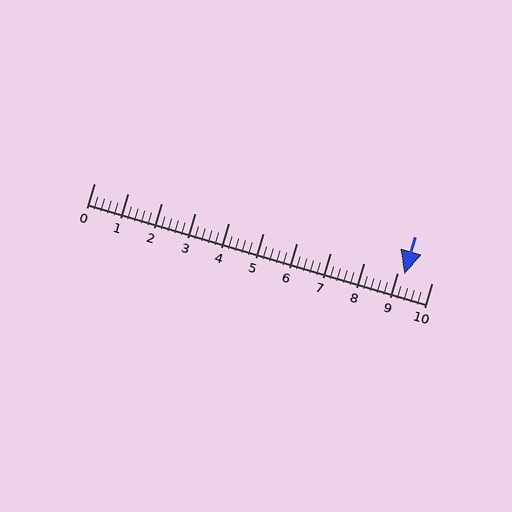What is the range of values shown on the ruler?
The ruler shows values from 0 to 10.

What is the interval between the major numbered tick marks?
The major tick marks are spaced 1 units apart.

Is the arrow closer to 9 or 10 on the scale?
The arrow is closer to 9.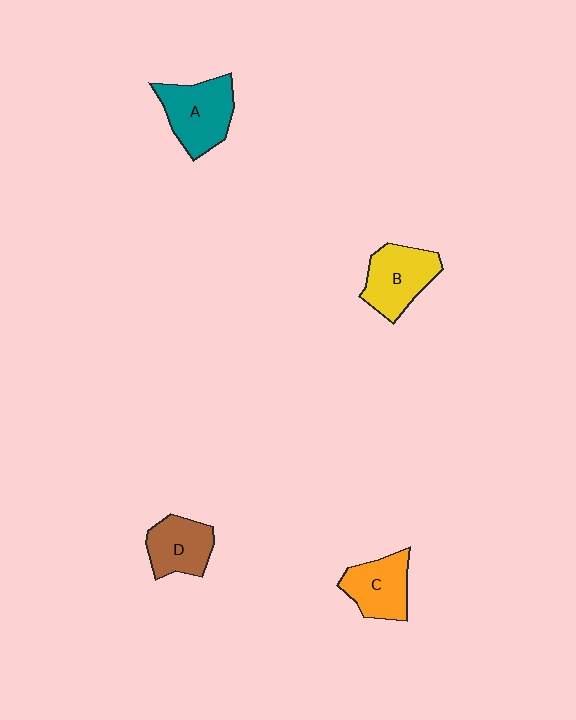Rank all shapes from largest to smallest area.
From largest to smallest: A (teal), B (yellow), C (orange), D (brown).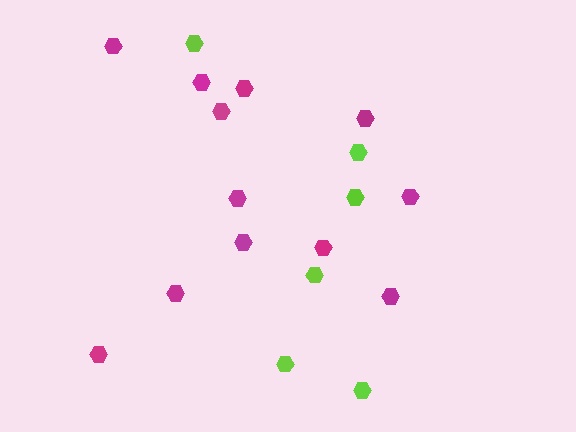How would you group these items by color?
There are 2 groups: one group of magenta hexagons (12) and one group of lime hexagons (6).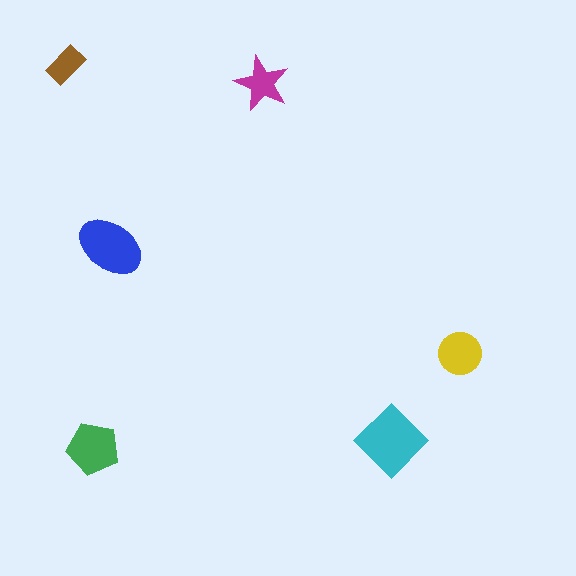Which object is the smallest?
The brown rectangle.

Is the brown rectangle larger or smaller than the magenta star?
Smaller.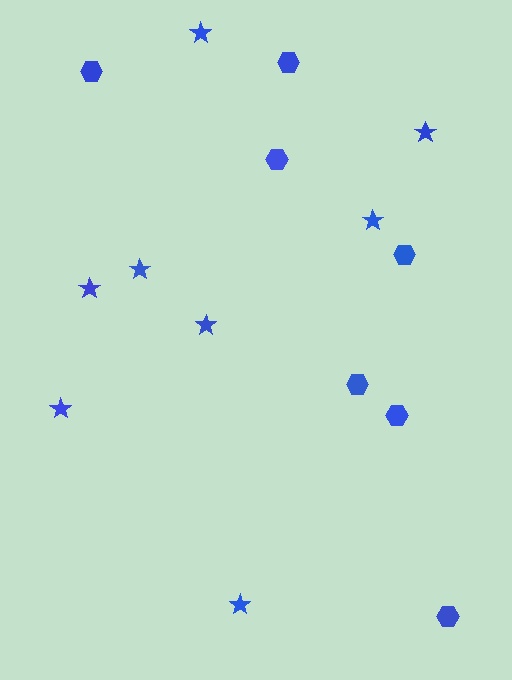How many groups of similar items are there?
There are 2 groups: one group of stars (8) and one group of hexagons (7).